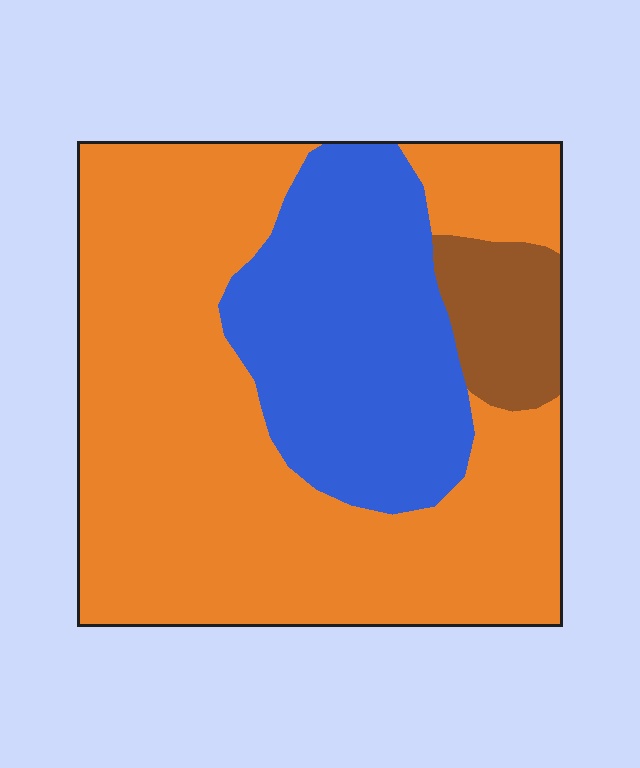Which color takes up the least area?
Brown, at roughly 10%.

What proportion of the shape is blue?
Blue takes up about one quarter (1/4) of the shape.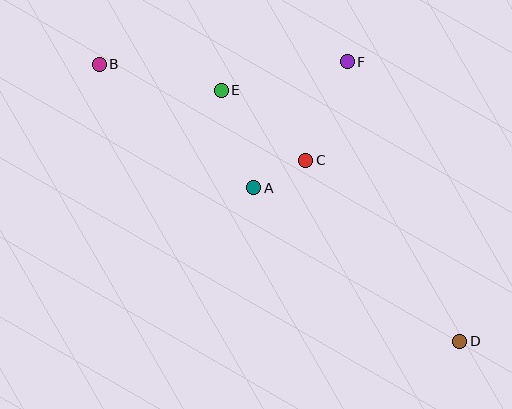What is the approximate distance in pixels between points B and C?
The distance between B and C is approximately 228 pixels.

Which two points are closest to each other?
Points A and C are closest to each other.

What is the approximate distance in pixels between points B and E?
The distance between B and E is approximately 125 pixels.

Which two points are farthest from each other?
Points B and D are farthest from each other.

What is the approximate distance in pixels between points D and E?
The distance between D and E is approximately 346 pixels.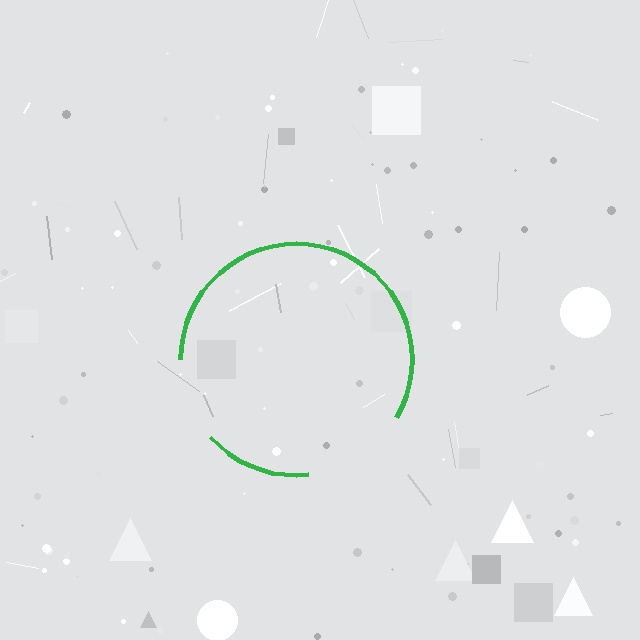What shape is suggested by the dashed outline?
The dashed outline suggests a circle.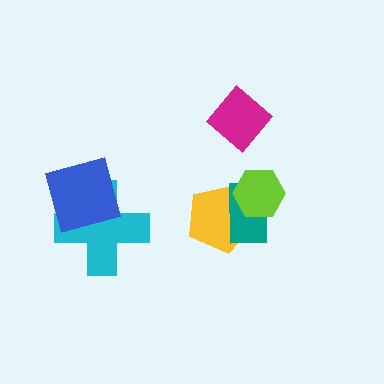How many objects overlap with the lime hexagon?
2 objects overlap with the lime hexagon.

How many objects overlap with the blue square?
1 object overlaps with the blue square.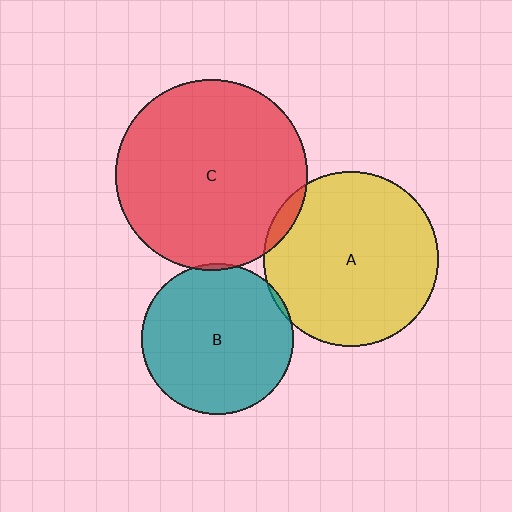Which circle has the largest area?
Circle C (red).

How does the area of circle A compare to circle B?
Approximately 1.3 times.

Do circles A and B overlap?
Yes.